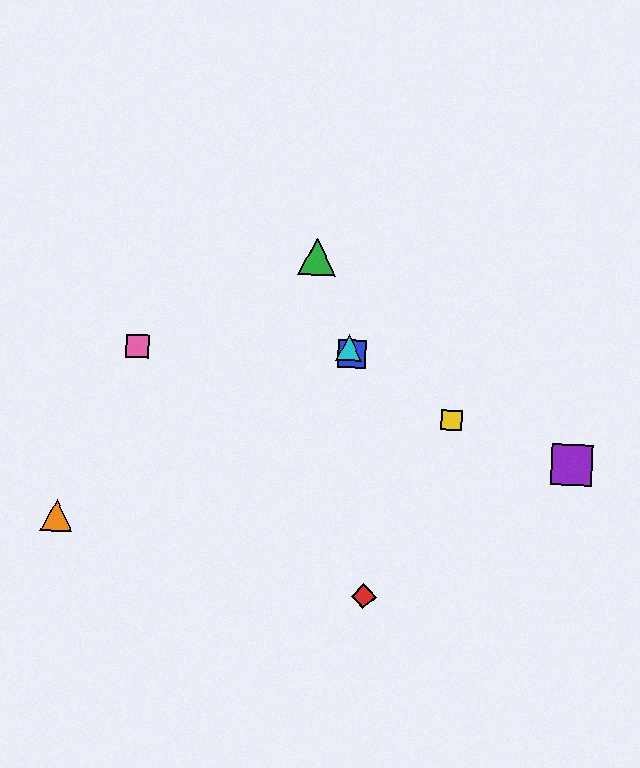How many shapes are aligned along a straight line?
3 shapes (the blue square, the green triangle, the cyan triangle) are aligned along a straight line.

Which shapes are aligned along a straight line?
The blue square, the green triangle, the cyan triangle are aligned along a straight line.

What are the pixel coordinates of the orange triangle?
The orange triangle is at (57, 515).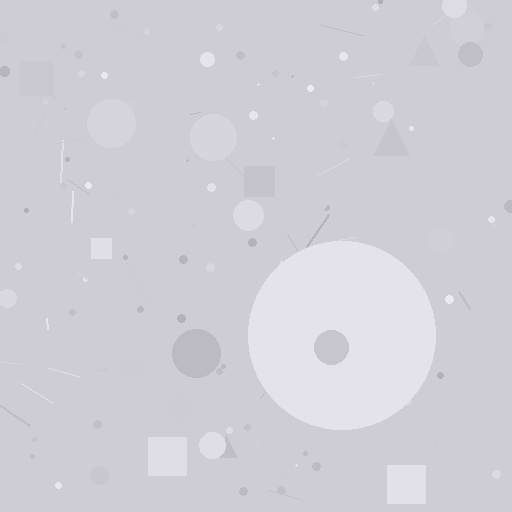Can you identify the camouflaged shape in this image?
The camouflaged shape is a circle.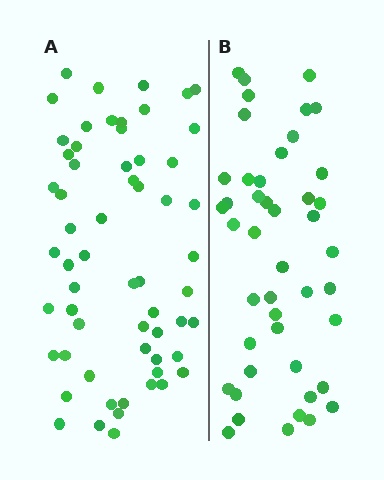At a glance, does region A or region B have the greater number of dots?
Region A (the left region) has more dots.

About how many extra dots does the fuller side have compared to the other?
Region A has approximately 15 more dots than region B.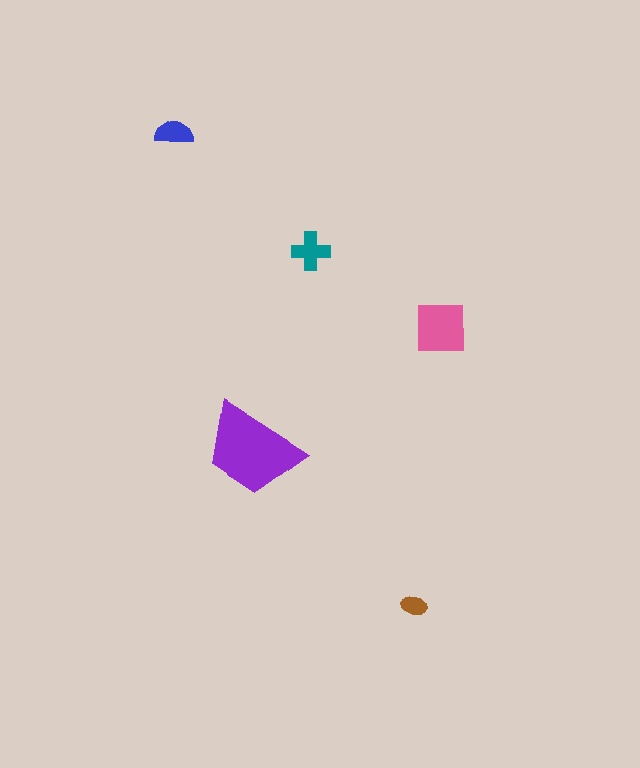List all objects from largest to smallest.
The purple trapezoid, the pink square, the teal cross, the blue semicircle, the brown ellipse.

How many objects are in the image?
There are 5 objects in the image.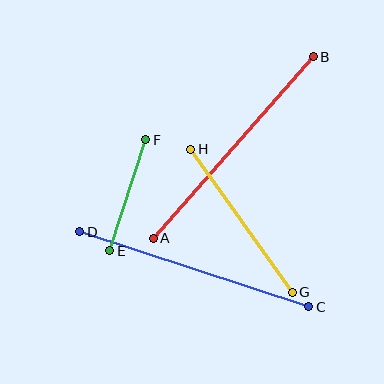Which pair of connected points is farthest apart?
Points A and B are farthest apart.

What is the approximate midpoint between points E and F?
The midpoint is at approximately (128, 195) pixels.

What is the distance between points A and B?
The distance is approximately 242 pixels.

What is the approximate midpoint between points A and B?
The midpoint is at approximately (233, 147) pixels.